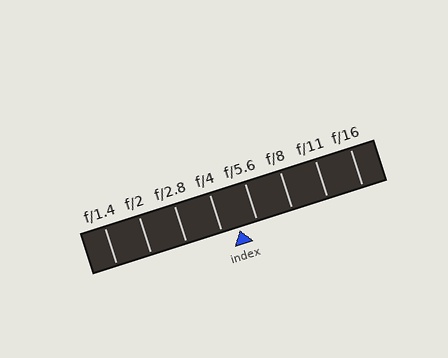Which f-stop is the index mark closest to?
The index mark is closest to f/4.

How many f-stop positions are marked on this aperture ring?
There are 8 f-stop positions marked.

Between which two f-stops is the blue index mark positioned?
The index mark is between f/4 and f/5.6.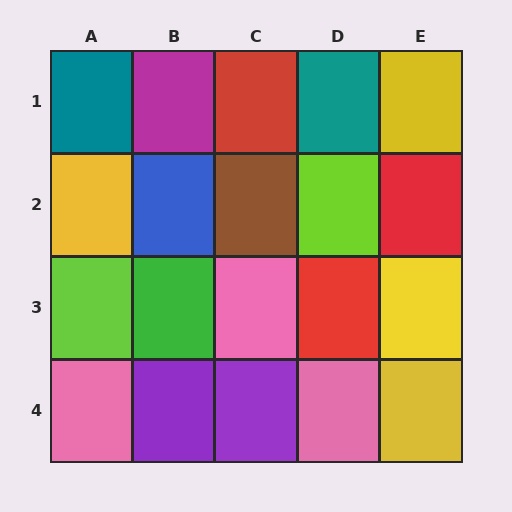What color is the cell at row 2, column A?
Yellow.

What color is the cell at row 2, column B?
Blue.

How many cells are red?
3 cells are red.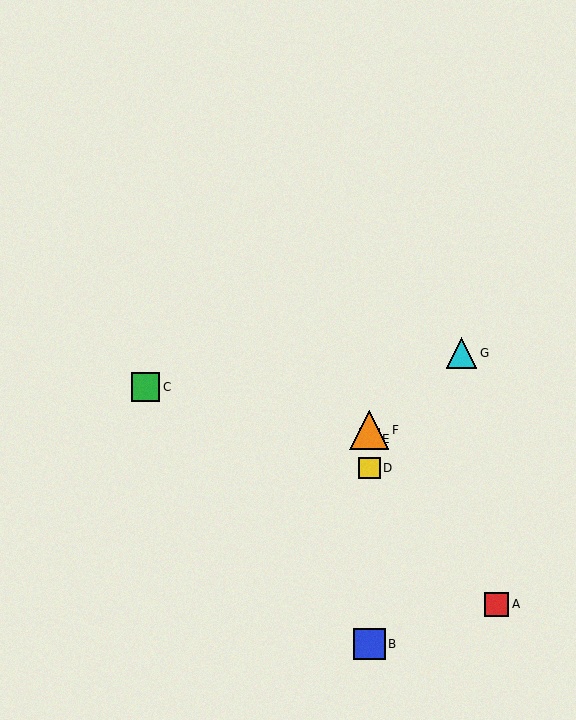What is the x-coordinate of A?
Object A is at x≈496.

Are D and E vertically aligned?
Yes, both are at x≈369.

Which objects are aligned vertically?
Objects B, D, E, F are aligned vertically.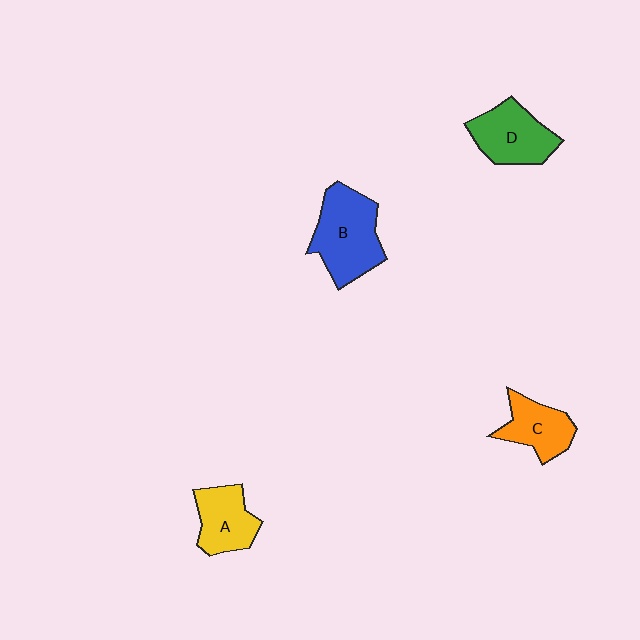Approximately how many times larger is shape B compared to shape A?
Approximately 1.5 times.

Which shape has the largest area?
Shape B (blue).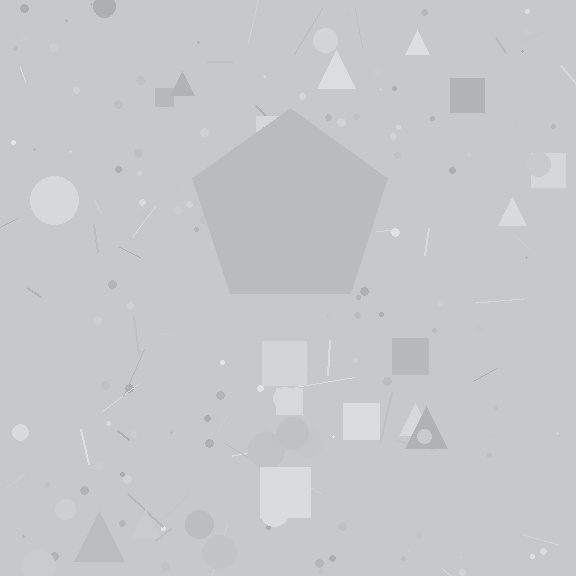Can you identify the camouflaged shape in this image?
The camouflaged shape is a pentagon.